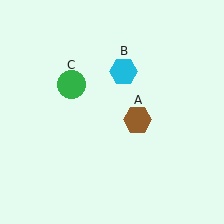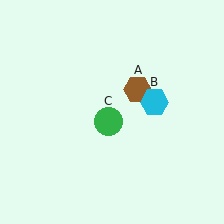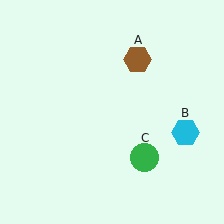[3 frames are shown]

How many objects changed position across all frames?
3 objects changed position: brown hexagon (object A), cyan hexagon (object B), green circle (object C).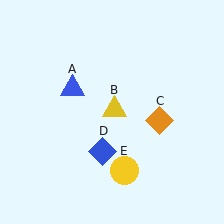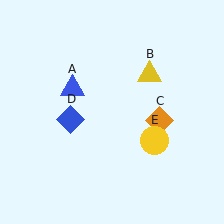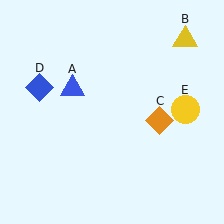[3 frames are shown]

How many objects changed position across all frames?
3 objects changed position: yellow triangle (object B), blue diamond (object D), yellow circle (object E).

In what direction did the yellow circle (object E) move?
The yellow circle (object E) moved up and to the right.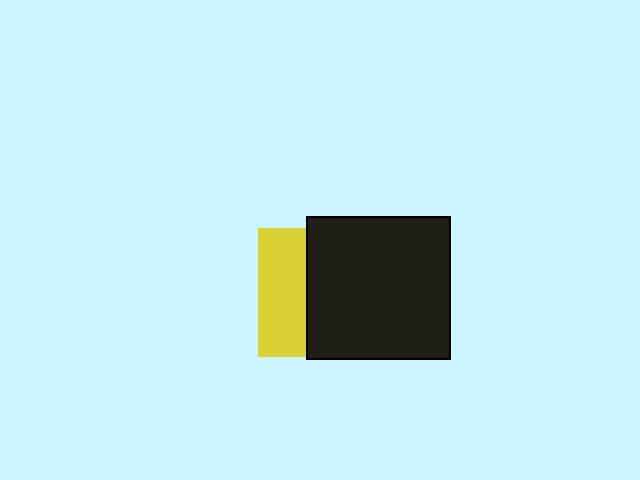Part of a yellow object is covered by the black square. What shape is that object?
It is a square.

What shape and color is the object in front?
The object in front is a black square.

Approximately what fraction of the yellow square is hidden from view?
Roughly 63% of the yellow square is hidden behind the black square.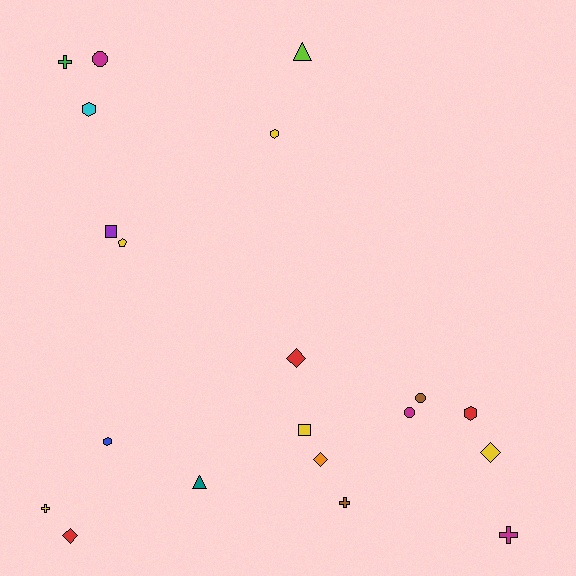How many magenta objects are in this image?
There are 3 magenta objects.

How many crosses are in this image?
There are 4 crosses.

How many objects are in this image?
There are 20 objects.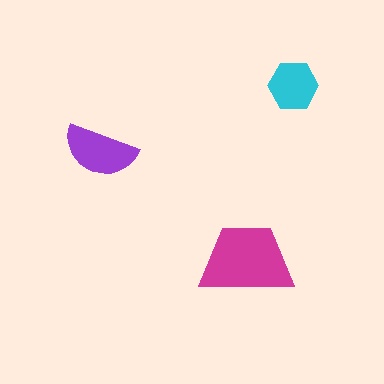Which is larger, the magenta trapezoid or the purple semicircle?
The magenta trapezoid.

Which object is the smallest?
The cyan hexagon.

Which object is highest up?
The cyan hexagon is topmost.